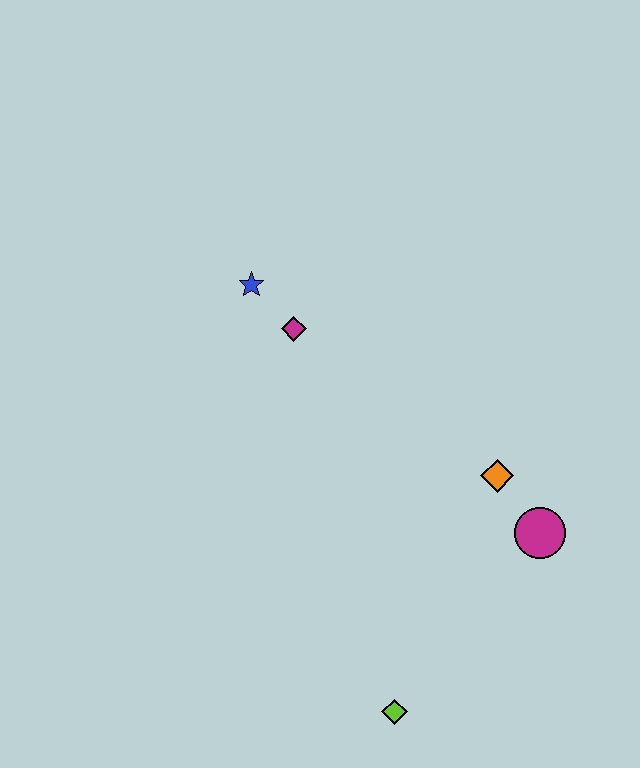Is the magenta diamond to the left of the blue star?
No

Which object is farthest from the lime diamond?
The blue star is farthest from the lime diamond.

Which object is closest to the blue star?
The magenta diamond is closest to the blue star.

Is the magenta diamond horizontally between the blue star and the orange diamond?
Yes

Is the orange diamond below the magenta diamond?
Yes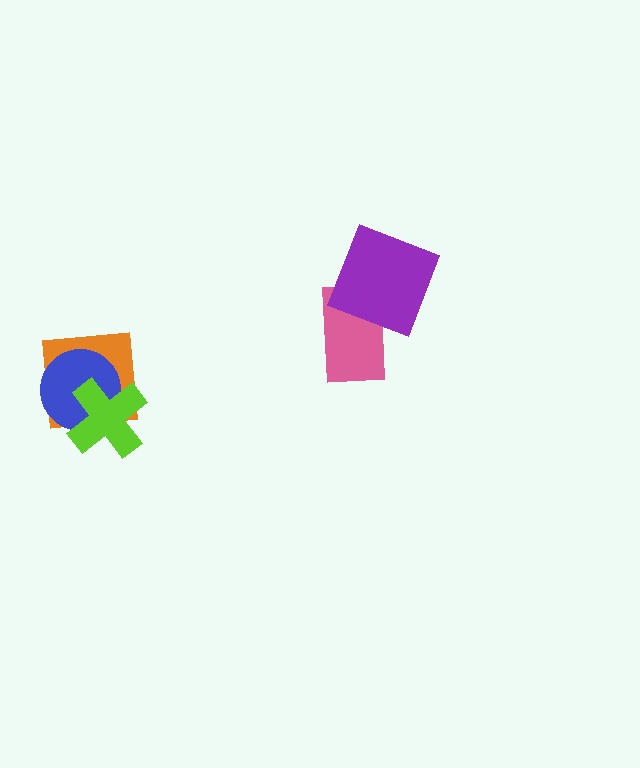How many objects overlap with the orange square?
2 objects overlap with the orange square.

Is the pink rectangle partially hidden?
Yes, it is partially covered by another shape.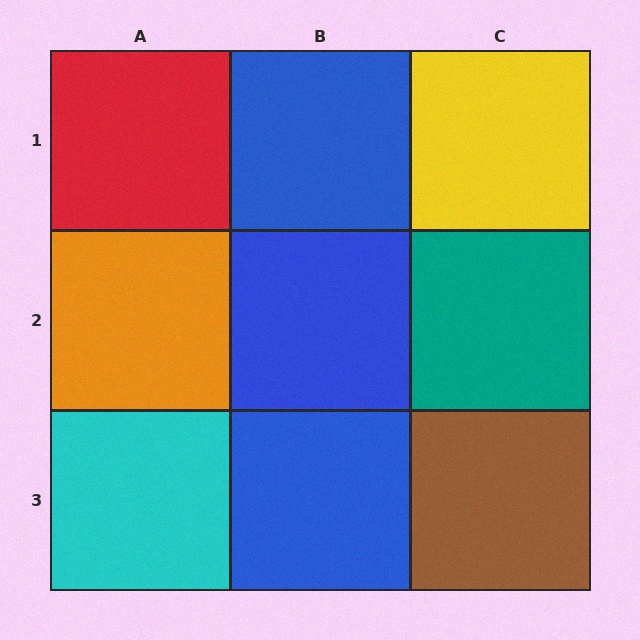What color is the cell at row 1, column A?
Red.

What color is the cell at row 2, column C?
Teal.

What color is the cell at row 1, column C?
Yellow.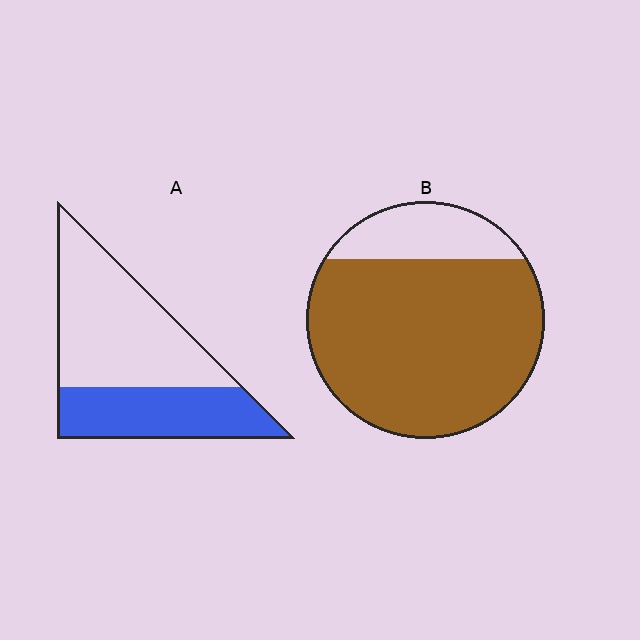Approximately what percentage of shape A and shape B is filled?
A is approximately 40% and B is approximately 80%.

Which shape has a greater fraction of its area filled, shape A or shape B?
Shape B.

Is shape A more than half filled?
No.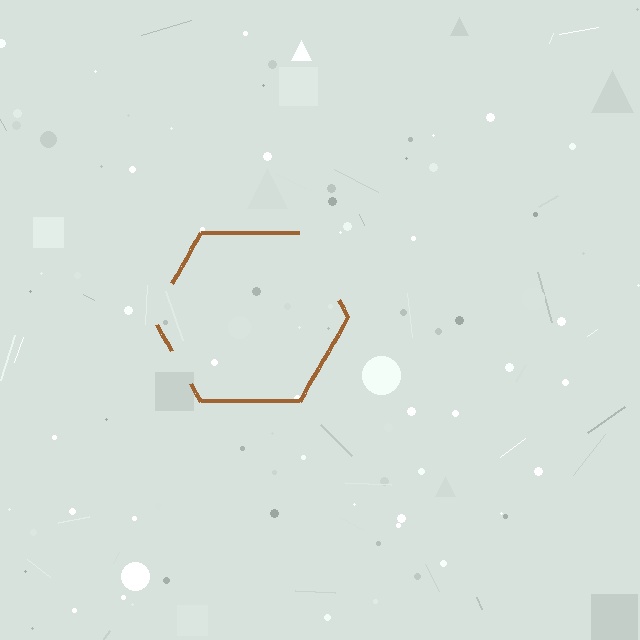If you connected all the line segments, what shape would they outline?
They would outline a hexagon.